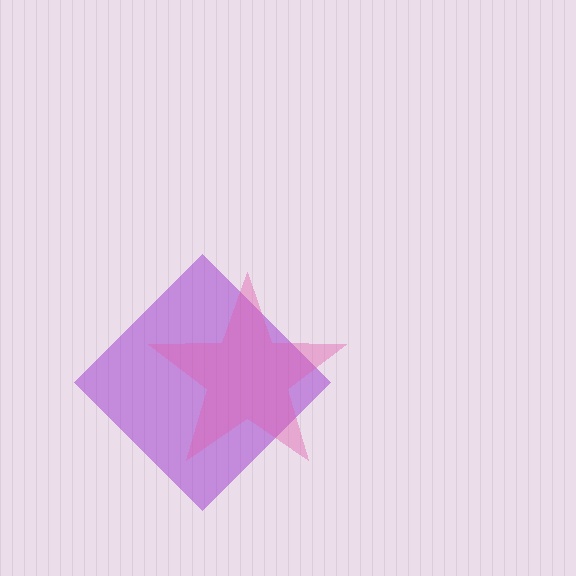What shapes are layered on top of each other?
The layered shapes are: a purple diamond, a pink star.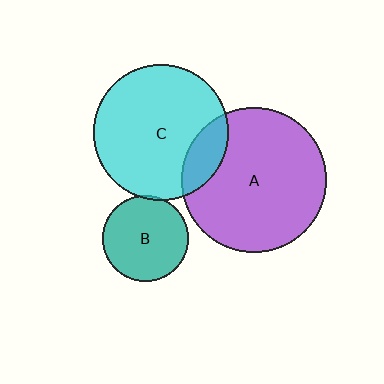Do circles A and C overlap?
Yes.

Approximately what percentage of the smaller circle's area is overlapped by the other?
Approximately 15%.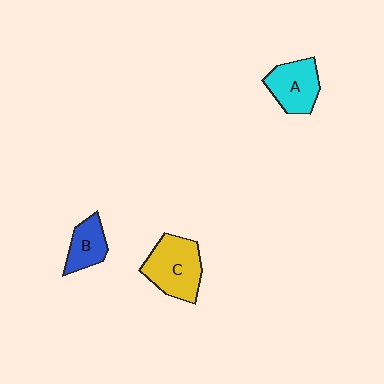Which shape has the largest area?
Shape C (yellow).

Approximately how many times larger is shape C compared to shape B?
Approximately 1.8 times.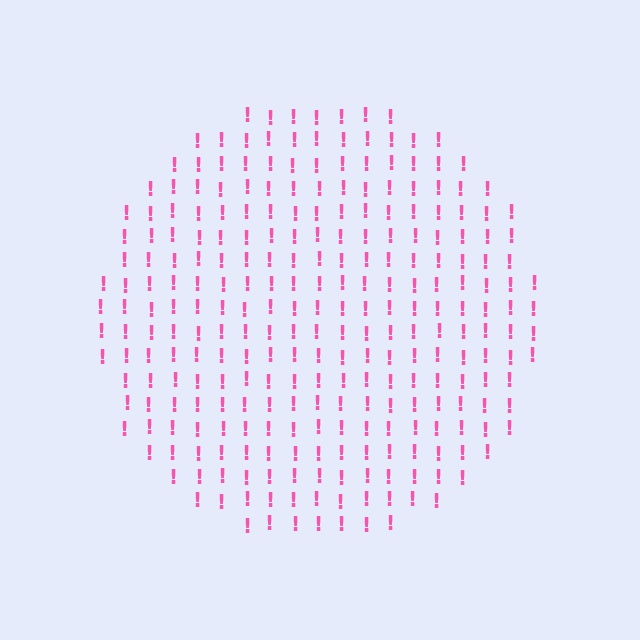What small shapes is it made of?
It is made of small exclamation marks.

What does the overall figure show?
The overall figure shows a circle.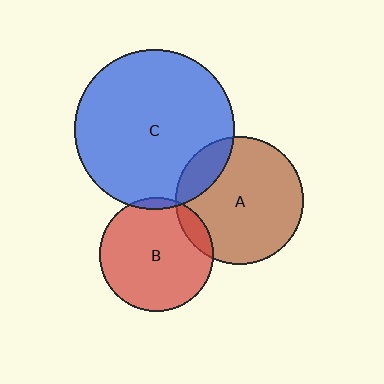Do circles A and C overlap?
Yes.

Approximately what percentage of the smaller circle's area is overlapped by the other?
Approximately 15%.